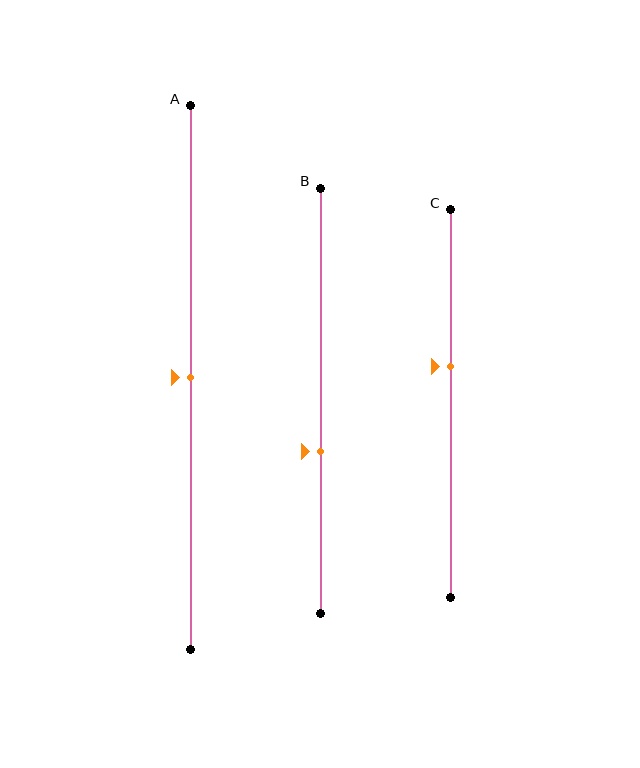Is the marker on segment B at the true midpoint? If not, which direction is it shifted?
No, the marker on segment B is shifted downward by about 12% of the segment length.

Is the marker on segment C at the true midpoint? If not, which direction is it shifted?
No, the marker on segment C is shifted upward by about 9% of the segment length.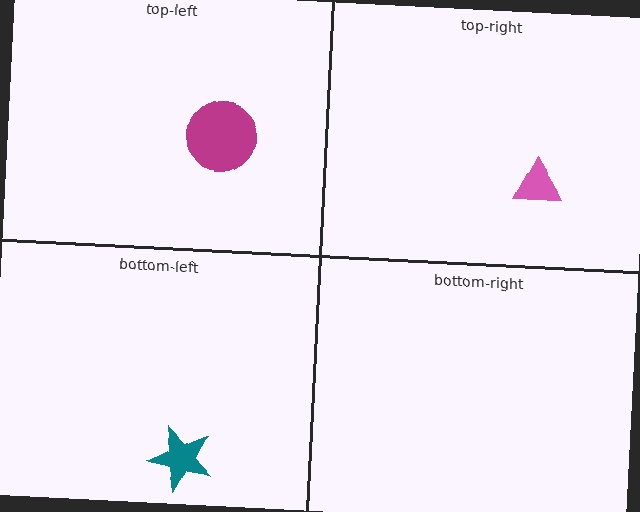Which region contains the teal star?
The bottom-left region.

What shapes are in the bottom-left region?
The teal star.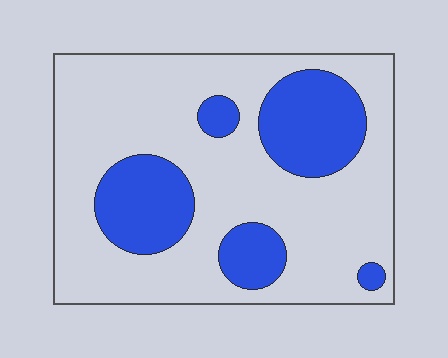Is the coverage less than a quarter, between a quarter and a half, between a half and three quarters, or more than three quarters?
Between a quarter and a half.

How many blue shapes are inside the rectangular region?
5.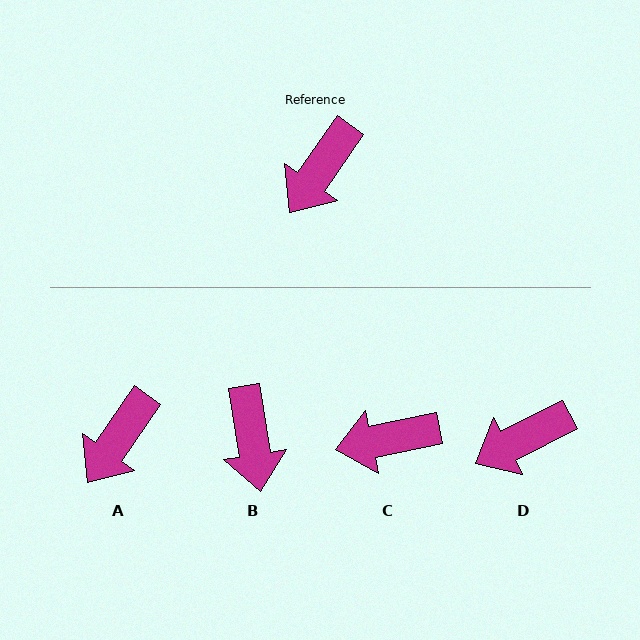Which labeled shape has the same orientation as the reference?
A.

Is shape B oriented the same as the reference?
No, it is off by about 44 degrees.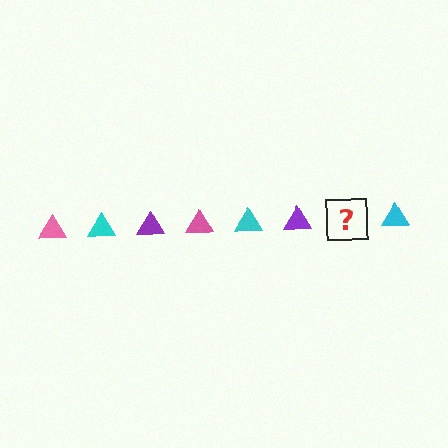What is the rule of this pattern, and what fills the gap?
The rule is that the pattern cycles through pink, cyan, purple triangles. The gap should be filled with a pink triangle.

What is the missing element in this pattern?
The missing element is a pink triangle.